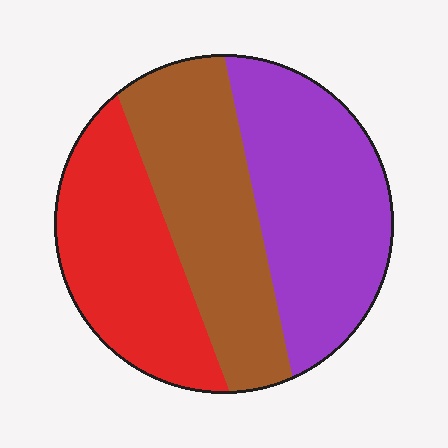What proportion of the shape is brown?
Brown takes up about one third (1/3) of the shape.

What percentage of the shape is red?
Red takes up about one third (1/3) of the shape.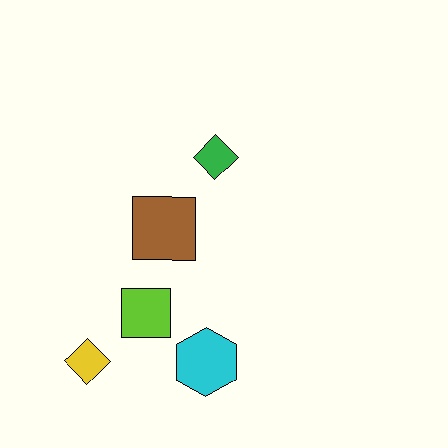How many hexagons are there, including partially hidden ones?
There is 1 hexagon.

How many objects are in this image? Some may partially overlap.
There are 5 objects.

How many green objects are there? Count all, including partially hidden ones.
There is 1 green object.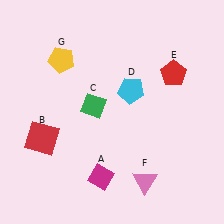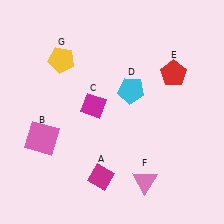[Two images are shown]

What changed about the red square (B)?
In Image 1, B is red. In Image 2, it changed to pink.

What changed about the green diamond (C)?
In Image 1, C is green. In Image 2, it changed to magenta.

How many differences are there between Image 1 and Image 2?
There are 2 differences between the two images.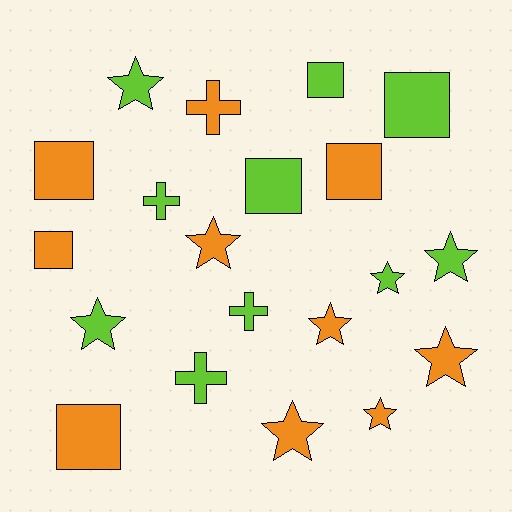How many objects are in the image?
There are 20 objects.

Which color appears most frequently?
Lime, with 10 objects.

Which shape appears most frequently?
Star, with 9 objects.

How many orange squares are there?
There are 4 orange squares.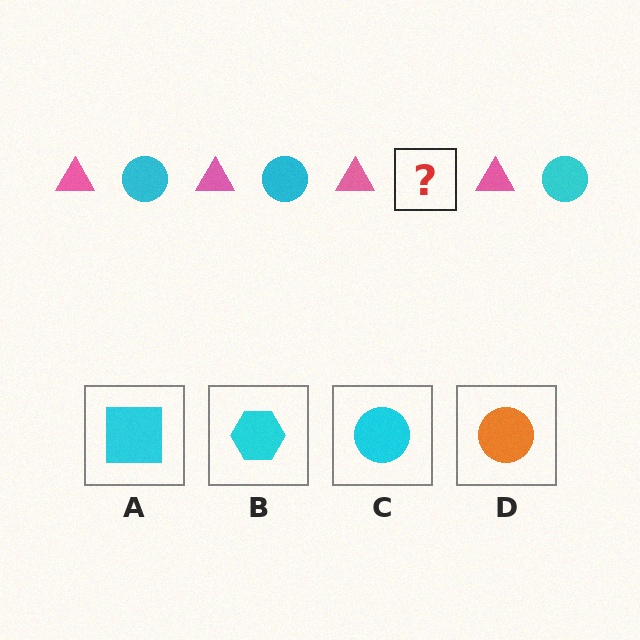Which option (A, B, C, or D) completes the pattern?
C.